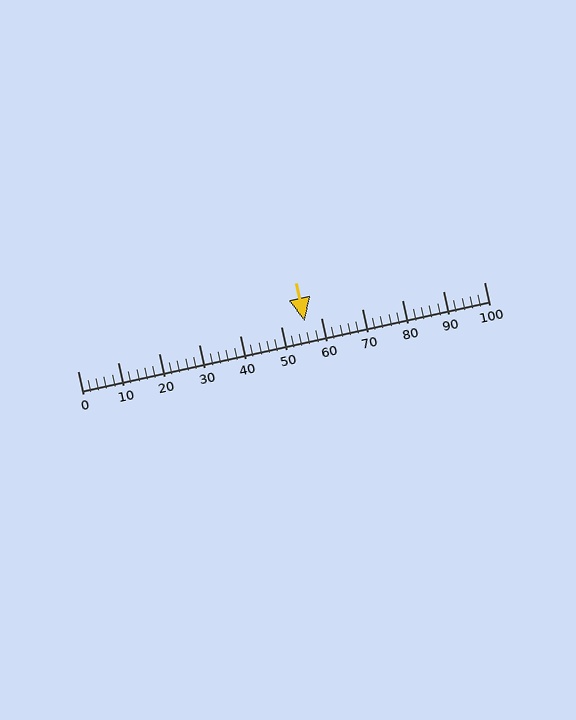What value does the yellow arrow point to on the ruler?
The yellow arrow points to approximately 56.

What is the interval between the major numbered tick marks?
The major tick marks are spaced 10 units apart.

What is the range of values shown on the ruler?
The ruler shows values from 0 to 100.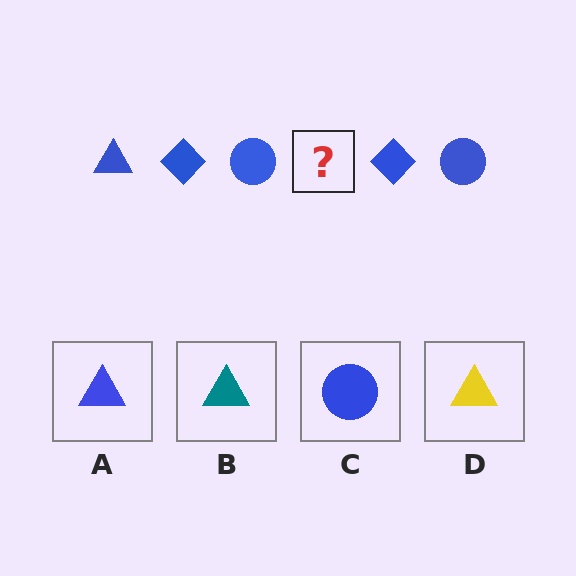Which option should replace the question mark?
Option A.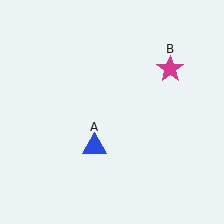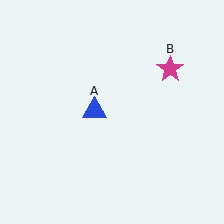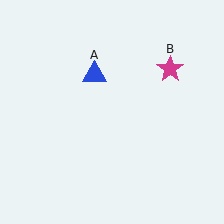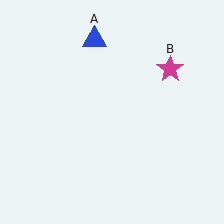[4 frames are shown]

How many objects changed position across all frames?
1 object changed position: blue triangle (object A).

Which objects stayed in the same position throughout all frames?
Magenta star (object B) remained stationary.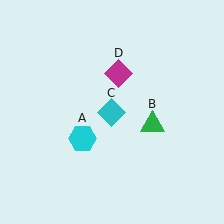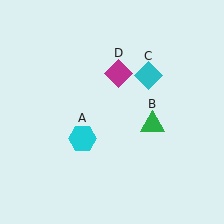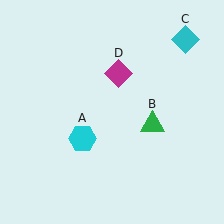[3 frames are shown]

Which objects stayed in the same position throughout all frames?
Cyan hexagon (object A) and green triangle (object B) and magenta diamond (object D) remained stationary.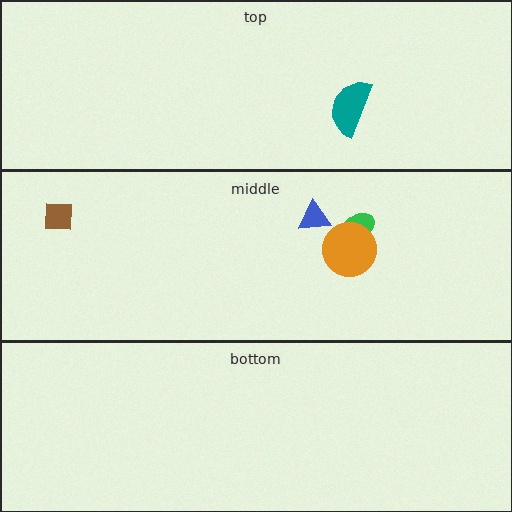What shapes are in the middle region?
The green ellipse, the blue triangle, the brown square, the orange circle.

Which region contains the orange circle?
The middle region.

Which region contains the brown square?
The middle region.